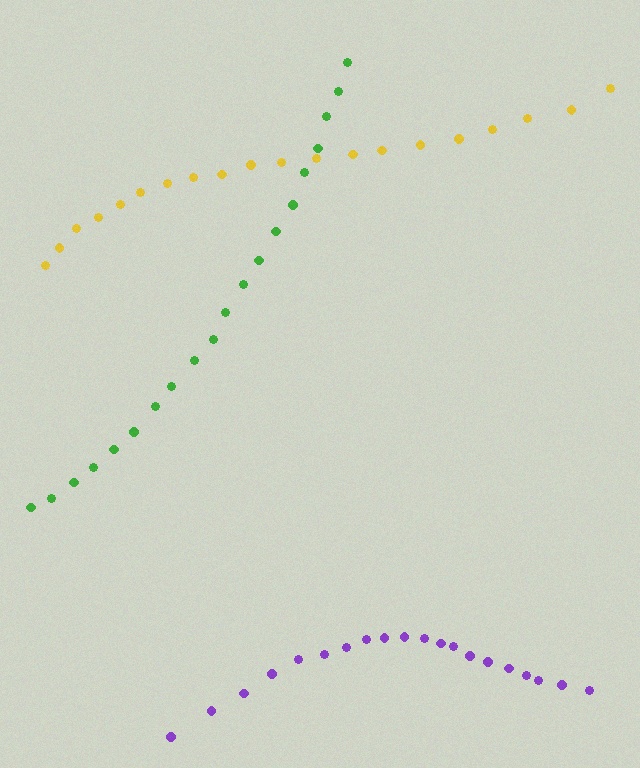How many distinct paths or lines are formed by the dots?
There are 3 distinct paths.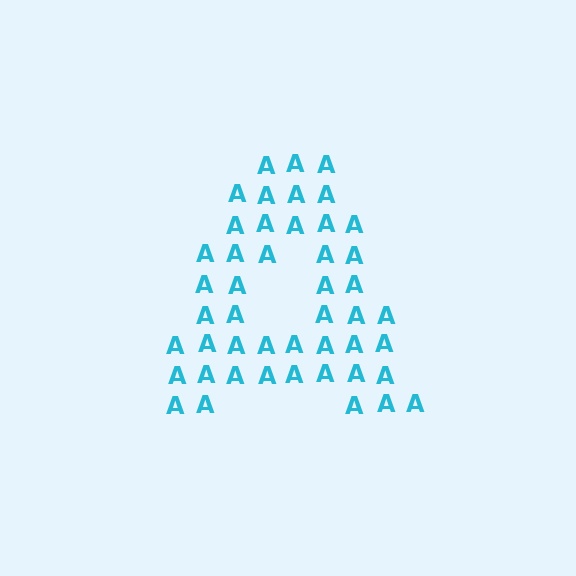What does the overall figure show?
The overall figure shows the letter A.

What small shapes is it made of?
It is made of small letter A's.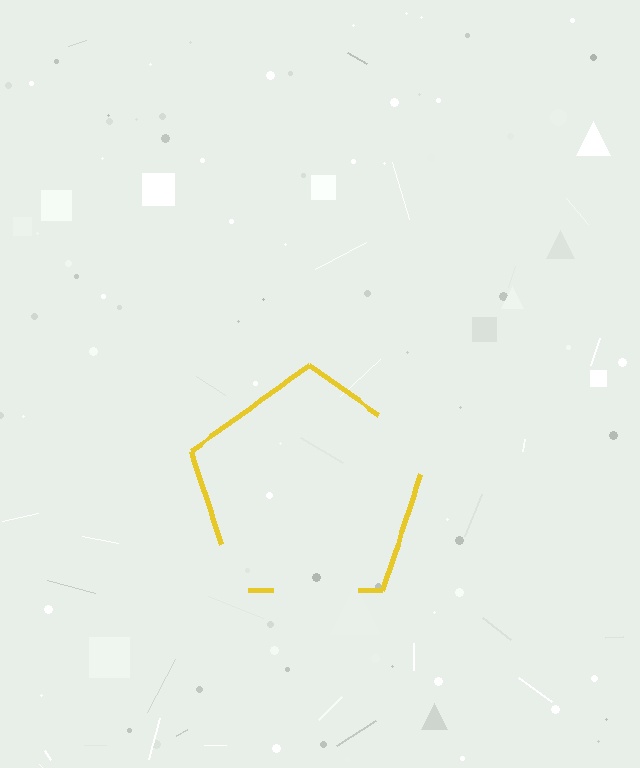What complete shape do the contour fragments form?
The contour fragments form a pentagon.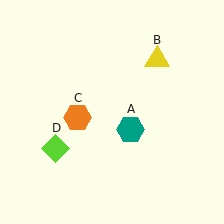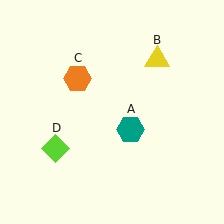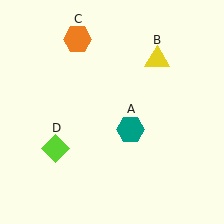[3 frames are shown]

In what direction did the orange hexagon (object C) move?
The orange hexagon (object C) moved up.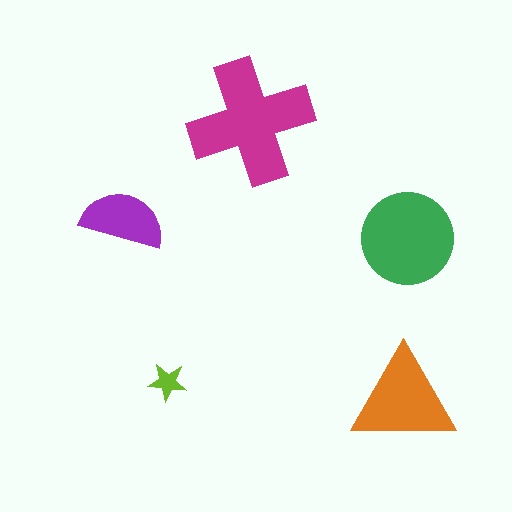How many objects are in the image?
There are 5 objects in the image.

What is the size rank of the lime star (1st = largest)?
5th.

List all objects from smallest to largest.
The lime star, the purple semicircle, the orange triangle, the green circle, the magenta cross.